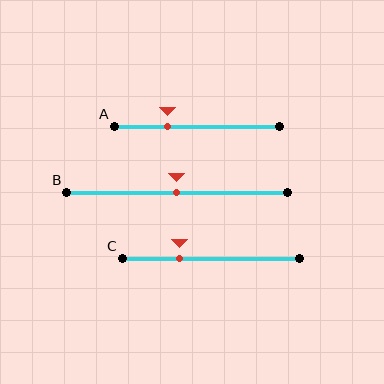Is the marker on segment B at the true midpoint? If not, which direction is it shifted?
Yes, the marker on segment B is at the true midpoint.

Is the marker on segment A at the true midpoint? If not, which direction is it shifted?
No, the marker on segment A is shifted to the left by about 18% of the segment length.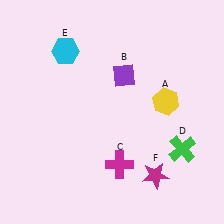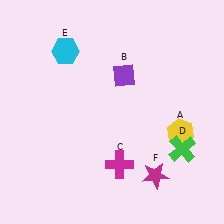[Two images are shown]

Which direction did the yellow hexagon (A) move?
The yellow hexagon (A) moved down.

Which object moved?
The yellow hexagon (A) moved down.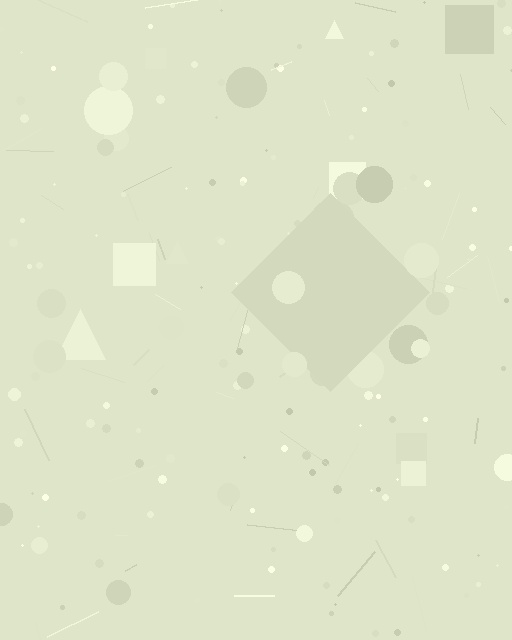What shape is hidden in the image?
A diamond is hidden in the image.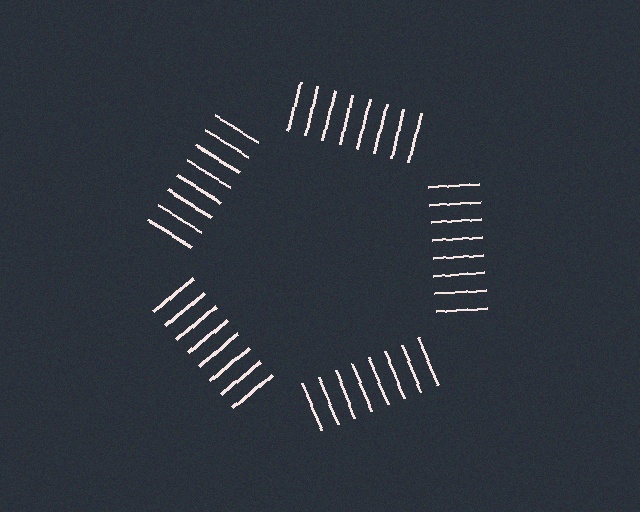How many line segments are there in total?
40 — 8 along each of the 5 edges.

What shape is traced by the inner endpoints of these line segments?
An illusory pentagon — the line segments terminate on its edges but no continuous stroke is drawn.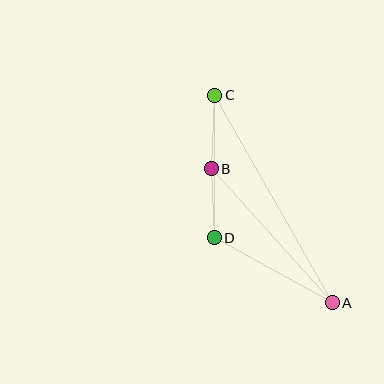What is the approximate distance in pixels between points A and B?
The distance between A and B is approximately 181 pixels.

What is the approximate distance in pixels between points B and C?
The distance between B and C is approximately 73 pixels.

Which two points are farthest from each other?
Points A and C are farthest from each other.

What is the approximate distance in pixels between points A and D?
The distance between A and D is approximately 135 pixels.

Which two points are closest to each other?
Points B and D are closest to each other.